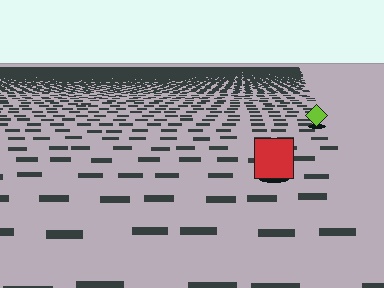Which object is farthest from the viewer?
The lime diamond is farthest from the viewer. It appears smaller and the ground texture around it is denser.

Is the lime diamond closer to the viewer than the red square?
No. The red square is closer — you can tell from the texture gradient: the ground texture is coarser near it.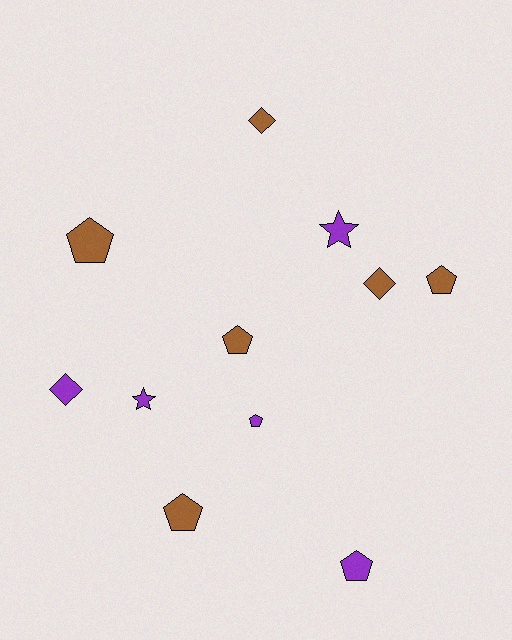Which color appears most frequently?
Brown, with 6 objects.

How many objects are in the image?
There are 11 objects.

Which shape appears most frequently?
Pentagon, with 6 objects.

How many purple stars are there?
There are 2 purple stars.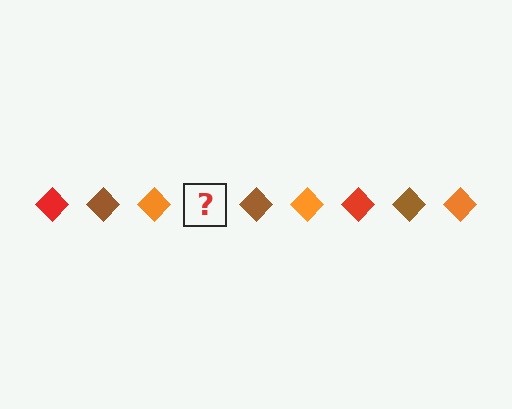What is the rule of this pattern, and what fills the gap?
The rule is that the pattern cycles through red, brown, orange diamonds. The gap should be filled with a red diamond.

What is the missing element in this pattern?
The missing element is a red diamond.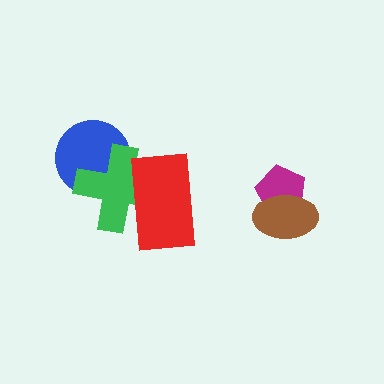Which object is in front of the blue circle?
The green cross is in front of the blue circle.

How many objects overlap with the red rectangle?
1 object overlaps with the red rectangle.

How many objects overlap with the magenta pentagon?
1 object overlaps with the magenta pentagon.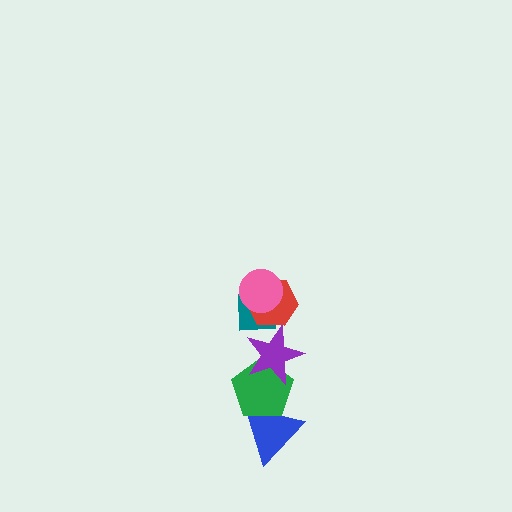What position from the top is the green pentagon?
The green pentagon is 5th from the top.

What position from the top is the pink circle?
The pink circle is 1st from the top.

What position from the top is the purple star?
The purple star is 4th from the top.